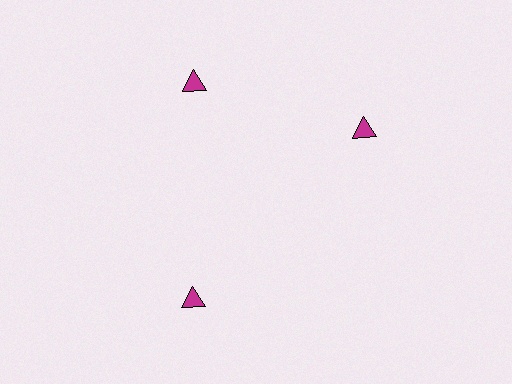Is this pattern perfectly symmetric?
No. The 3 magenta triangles are arranged in a ring, but one element near the 3 o'clock position is rotated out of alignment along the ring, breaking the 3-fold rotational symmetry.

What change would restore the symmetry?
The symmetry would be restored by rotating it back into even spacing with its neighbors so that all 3 triangles sit at equal angles and equal distance from the center.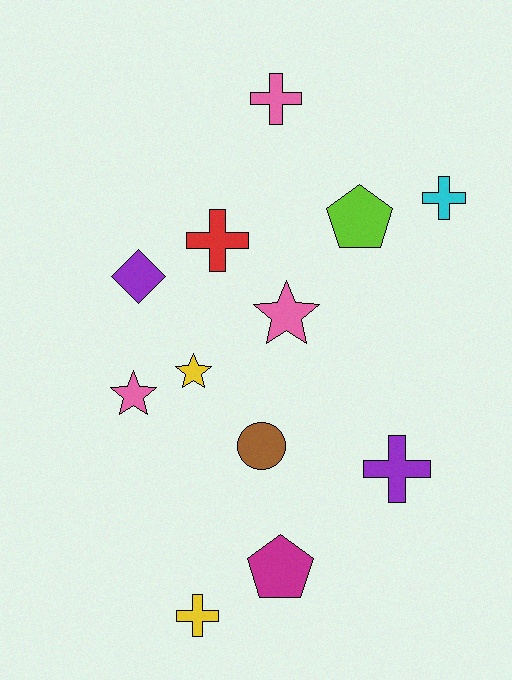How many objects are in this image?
There are 12 objects.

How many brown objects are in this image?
There is 1 brown object.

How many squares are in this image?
There are no squares.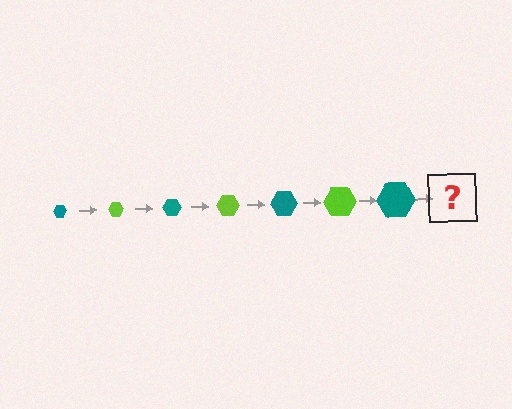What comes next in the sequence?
The next element should be a lime hexagon, larger than the previous one.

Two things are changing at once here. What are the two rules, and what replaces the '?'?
The two rules are that the hexagon grows larger each step and the color cycles through teal and lime. The '?' should be a lime hexagon, larger than the previous one.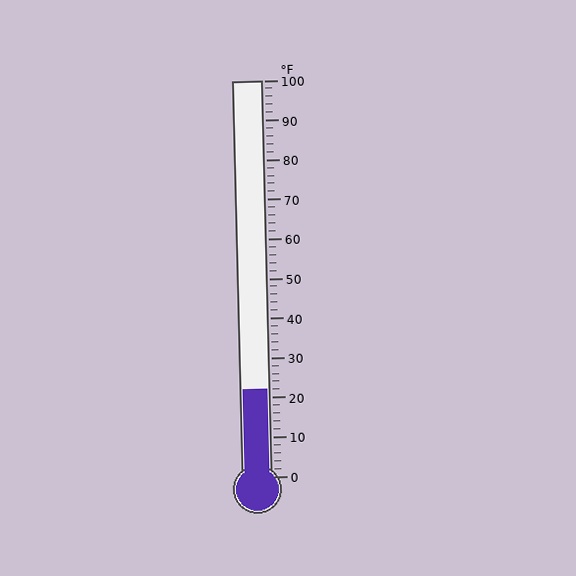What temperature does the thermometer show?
The thermometer shows approximately 22°F.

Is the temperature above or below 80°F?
The temperature is below 80°F.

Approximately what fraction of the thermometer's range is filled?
The thermometer is filled to approximately 20% of its range.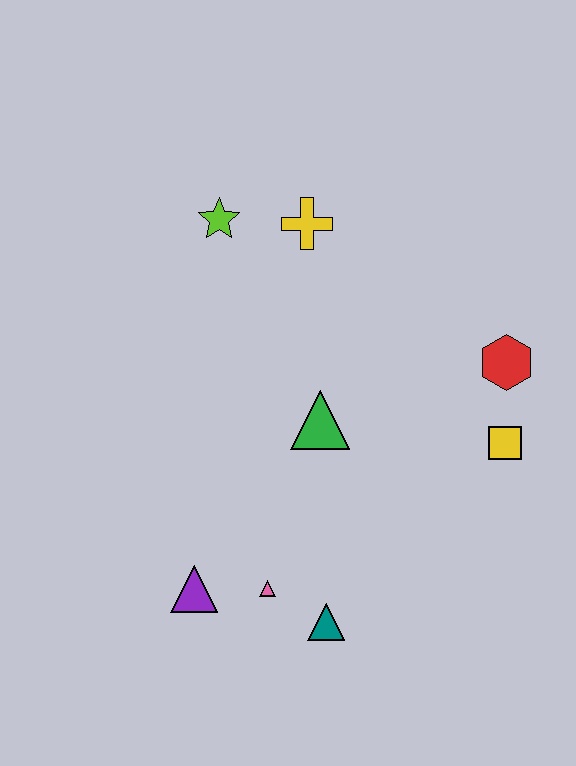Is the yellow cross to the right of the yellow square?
No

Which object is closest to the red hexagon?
The yellow square is closest to the red hexagon.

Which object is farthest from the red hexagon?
The purple triangle is farthest from the red hexagon.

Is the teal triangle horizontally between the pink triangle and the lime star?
No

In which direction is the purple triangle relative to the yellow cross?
The purple triangle is below the yellow cross.